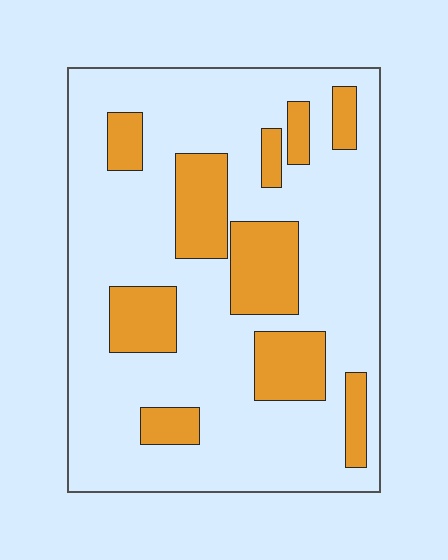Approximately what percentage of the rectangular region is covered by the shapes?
Approximately 25%.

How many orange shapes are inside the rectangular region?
10.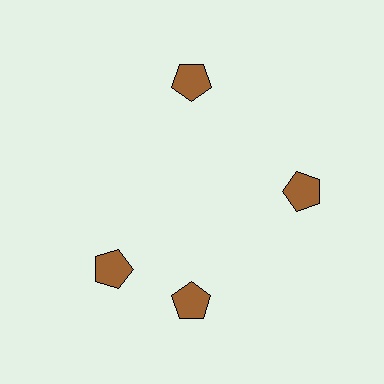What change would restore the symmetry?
The symmetry would be restored by rotating it back into even spacing with its neighbors so that all 4 pentagons sit at equal angles and equal distance from the center.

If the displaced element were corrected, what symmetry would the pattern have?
It would have 4-fold rotational symmetry — the pattern would map onto itself every 90 degrees.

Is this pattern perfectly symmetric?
No. The 4 brown pentagons are arranged in a ring, but one element near the 9 o'clock position is rotated out of alignment along the ring, breaking the 4-fold rotational symmetry.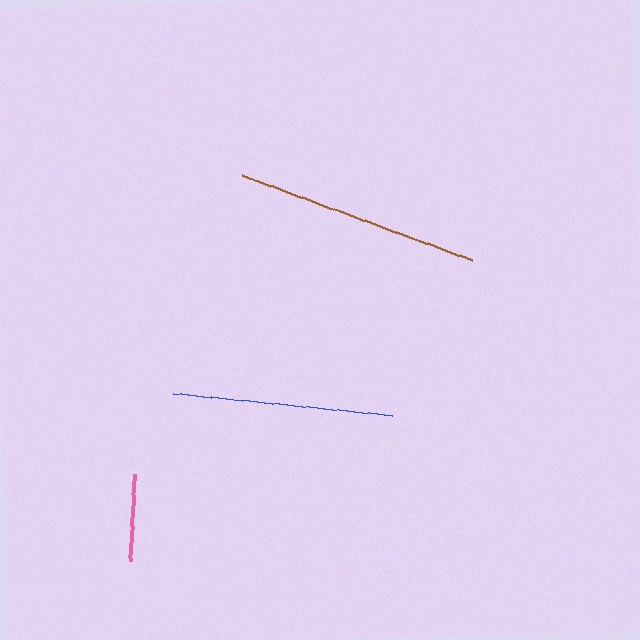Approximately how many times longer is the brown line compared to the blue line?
The brown line is approximately 1.1 times the length of the blue line.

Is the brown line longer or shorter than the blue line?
The brown line is longer than the blue line.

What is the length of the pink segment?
The pink segment is approximately 87 pixels long.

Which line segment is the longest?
The brown line is the longest at approximately 245 pixels.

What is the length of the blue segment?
The blue segment is approximately 221 pixels long.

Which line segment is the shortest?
The pink line is the shortest at approximately 87 pixels.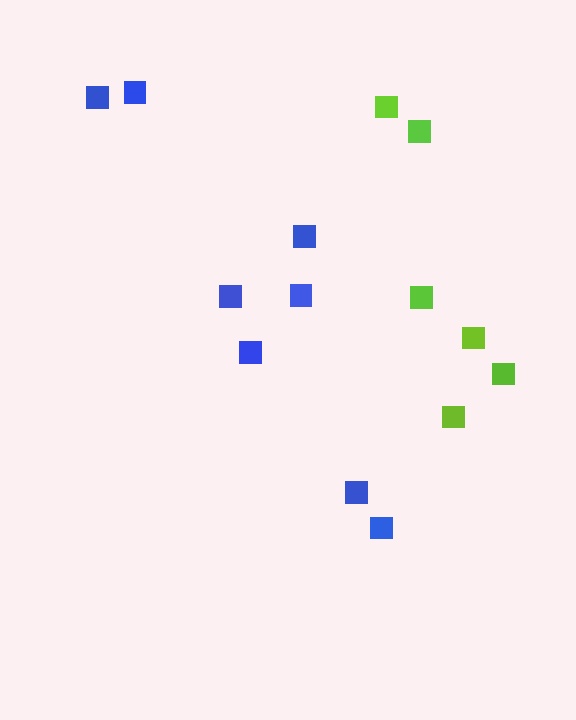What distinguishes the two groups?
There are 2 groups: one group of lime squares (6) and one group of blue squares (8).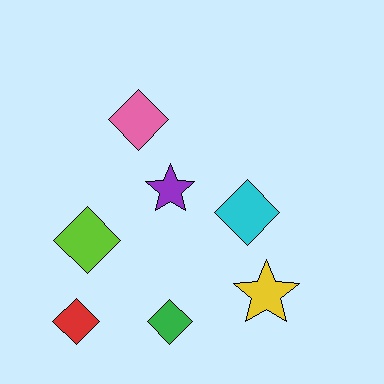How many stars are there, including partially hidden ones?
There are 2 stars.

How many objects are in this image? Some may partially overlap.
There are 7 objects.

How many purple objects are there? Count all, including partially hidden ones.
There is 1 purple object.